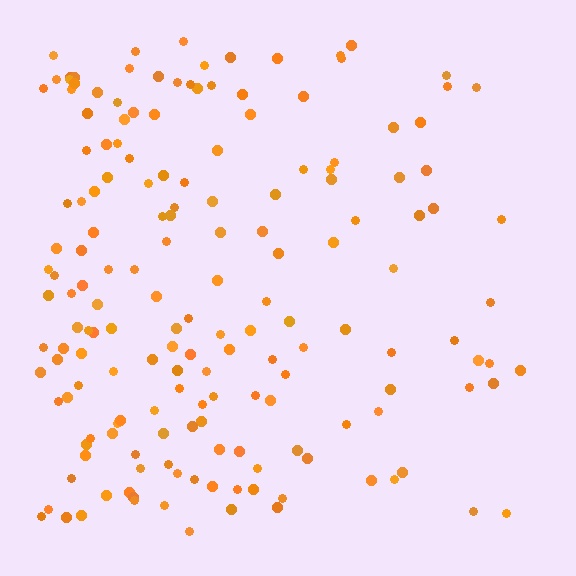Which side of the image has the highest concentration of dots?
The left.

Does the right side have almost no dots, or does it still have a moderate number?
Still a moderate number, just noticeably fewer than the left.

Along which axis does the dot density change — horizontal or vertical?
Horizontal.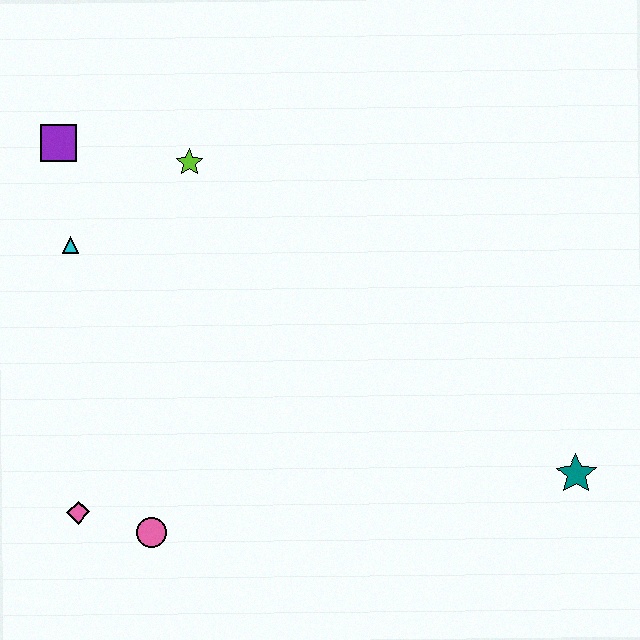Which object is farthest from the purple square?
The teal star is farthest from the purple square.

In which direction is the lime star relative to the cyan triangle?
The lime star is to the right of the cyan triangle.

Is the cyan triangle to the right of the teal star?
No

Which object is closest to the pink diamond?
The pink circle is closest to the pink diamond.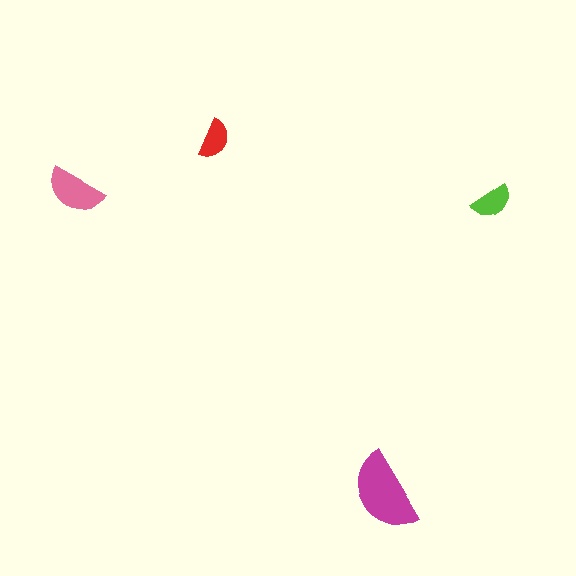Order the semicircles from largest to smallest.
the magenta one, the pink one, the lime one, the red one.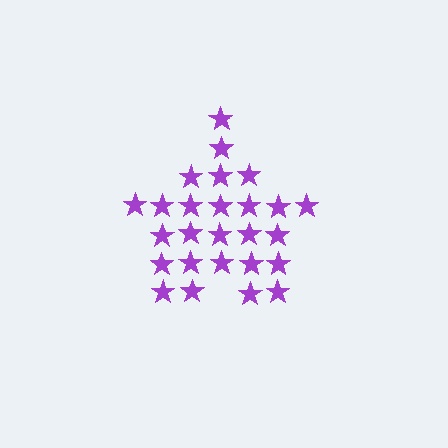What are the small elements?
The small elements are stars.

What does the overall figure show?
The overall figure shows a star.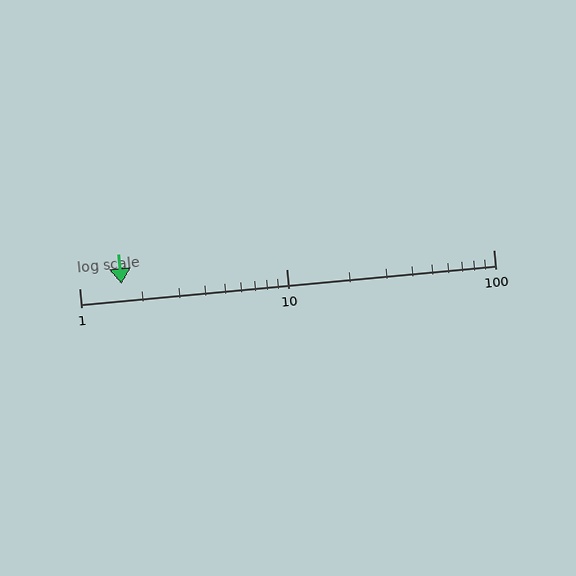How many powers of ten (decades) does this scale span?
The scale spans 2 decades, from 1 to 100.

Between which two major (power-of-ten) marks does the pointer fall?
The pointer is between 1 and 10.